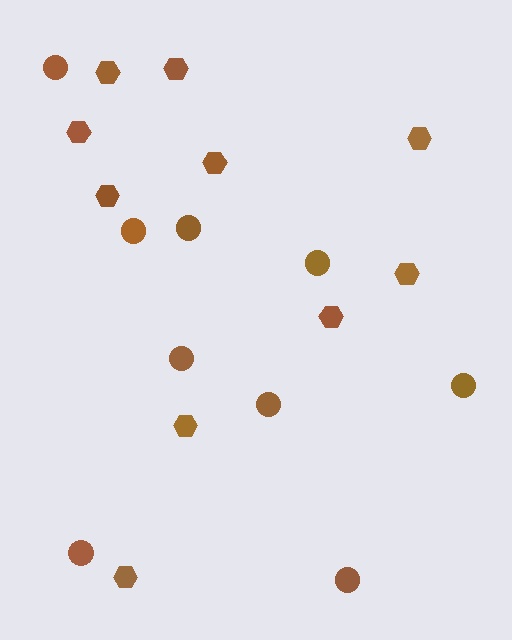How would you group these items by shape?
There are 2 groups: one group of circles (9) and one group of hexagons (10).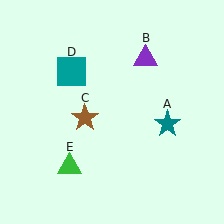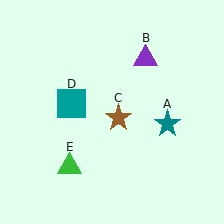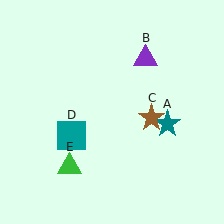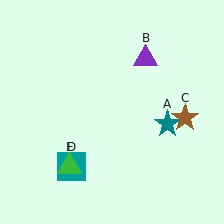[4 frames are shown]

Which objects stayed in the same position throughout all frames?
Teal star (object A) and purple triangle (object B) and green triangle (object E) remained stationary.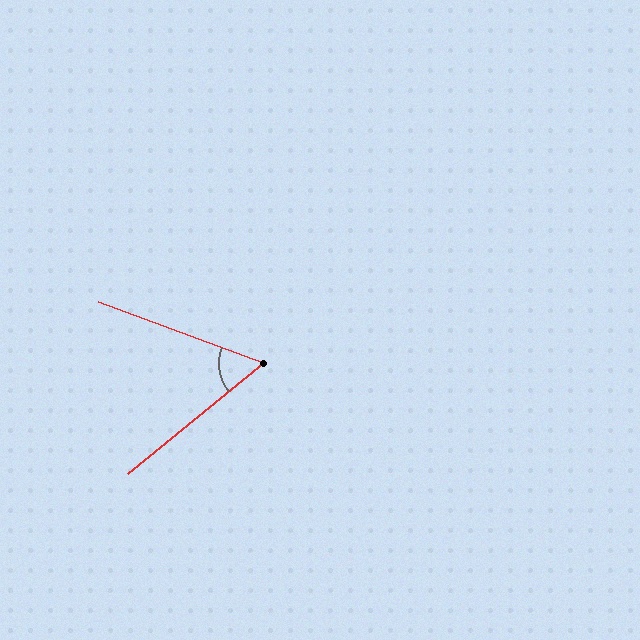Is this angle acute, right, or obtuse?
It is acute.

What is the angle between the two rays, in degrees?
Approximately 59 degrees.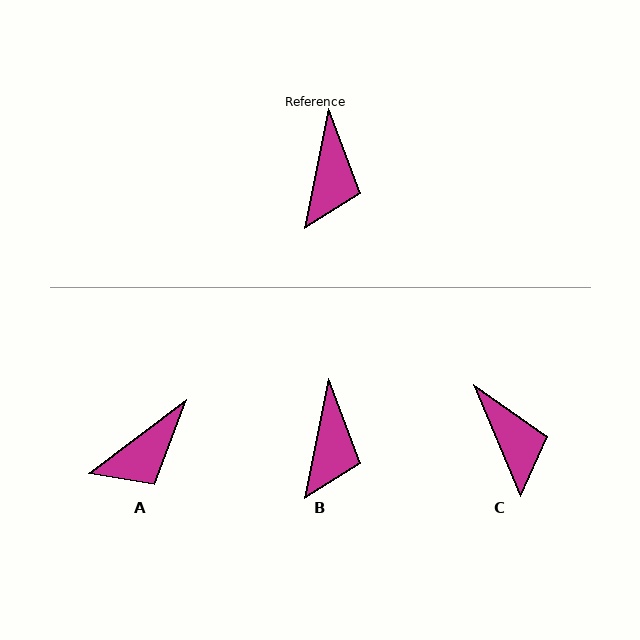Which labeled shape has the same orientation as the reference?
B.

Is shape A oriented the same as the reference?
No, it is off by about 41 degrees.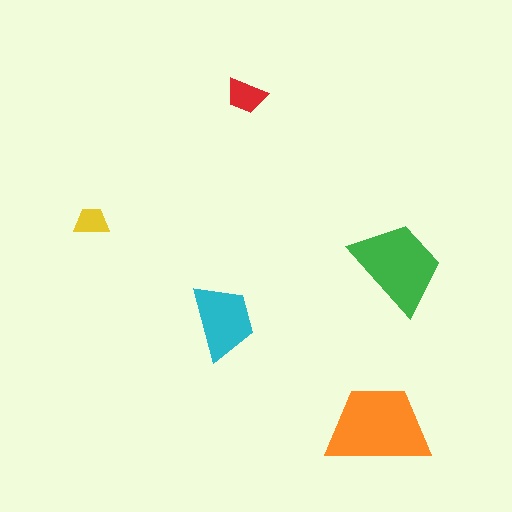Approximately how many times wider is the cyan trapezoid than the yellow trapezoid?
About 2 times wider.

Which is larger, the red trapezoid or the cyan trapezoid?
The cyan one.